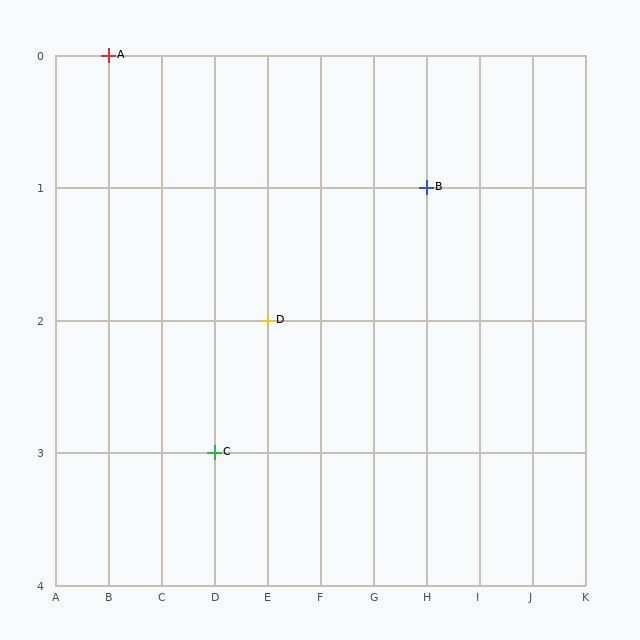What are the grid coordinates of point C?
Point C is at grid coordinates (D, 3).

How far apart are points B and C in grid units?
Points B and C are 4 columns and 2 rows apart (about 4.5 grid units diagonally).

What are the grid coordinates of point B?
Point B is at grid coordinates (H, 1).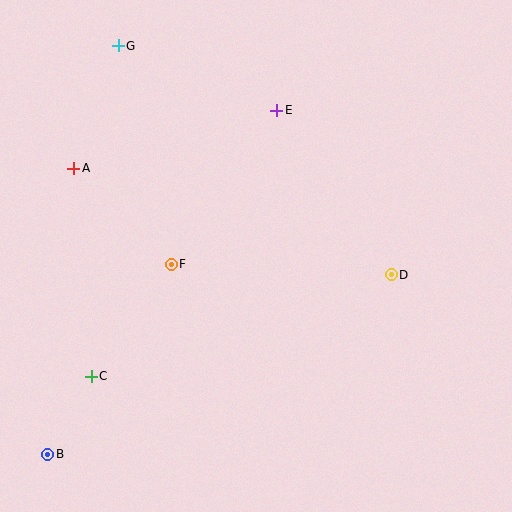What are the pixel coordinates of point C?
Point C is at (91, 376).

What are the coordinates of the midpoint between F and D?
The midpoint between F and D is at (281, 269).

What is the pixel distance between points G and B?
The distance between G and B is 415 pixels.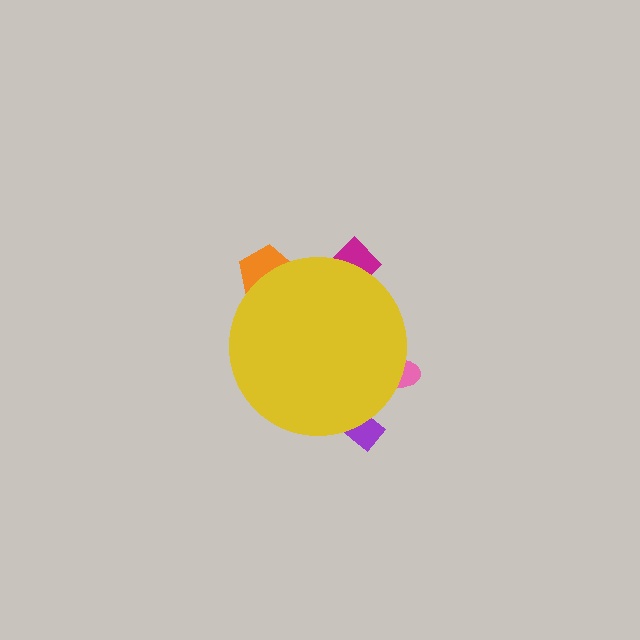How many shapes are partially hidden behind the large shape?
4 shapes are partially hidden.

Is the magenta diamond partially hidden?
Yes, the magenta diamond is partially hidden behind the yellow circle.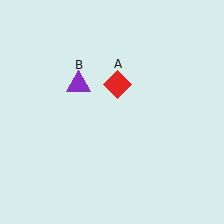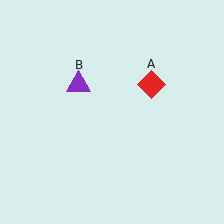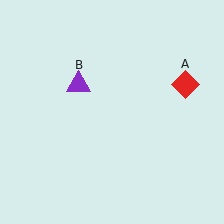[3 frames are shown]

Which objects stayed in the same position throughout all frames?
Purple triangle (object B) remained stationary.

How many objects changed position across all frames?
1 object changed position: red diamond (object A).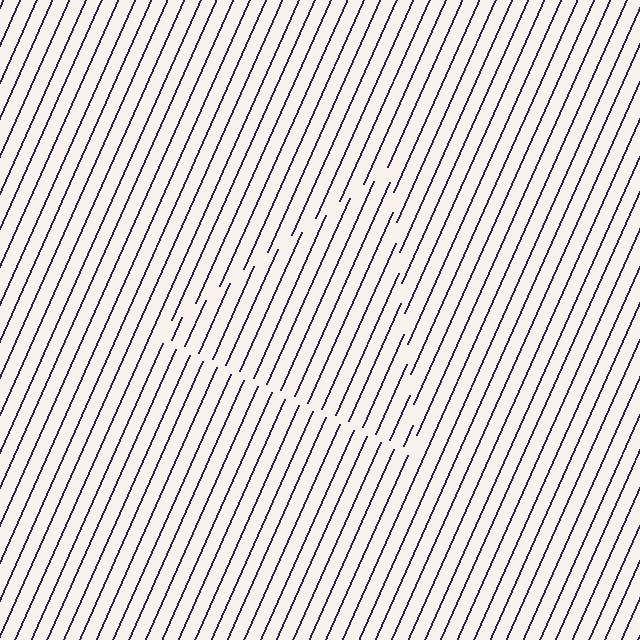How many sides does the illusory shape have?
3 sides — the line-ends trace a triangle.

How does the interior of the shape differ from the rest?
The interior of the shape contains the same grating, shifted by half a period — the contour is defined by the phase discontinuity where line-ends from the inner and outer gratings abut.